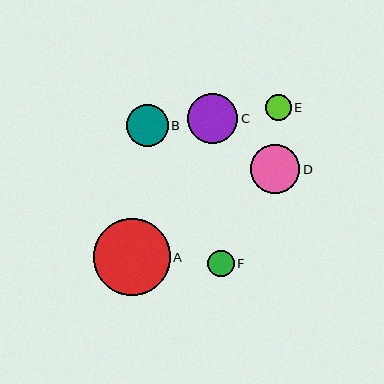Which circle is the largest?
Circle A is the largest with a size of approximately 77 pixels.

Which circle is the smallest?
Circle E is the smallest with a size of approximately 26 pixels.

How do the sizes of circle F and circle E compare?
Circle F and circle E are approximately the same size.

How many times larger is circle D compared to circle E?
Circle D is approximately 1.9 times the size of circle E.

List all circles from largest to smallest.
From largest to smallest: A, C, D, B, F, E.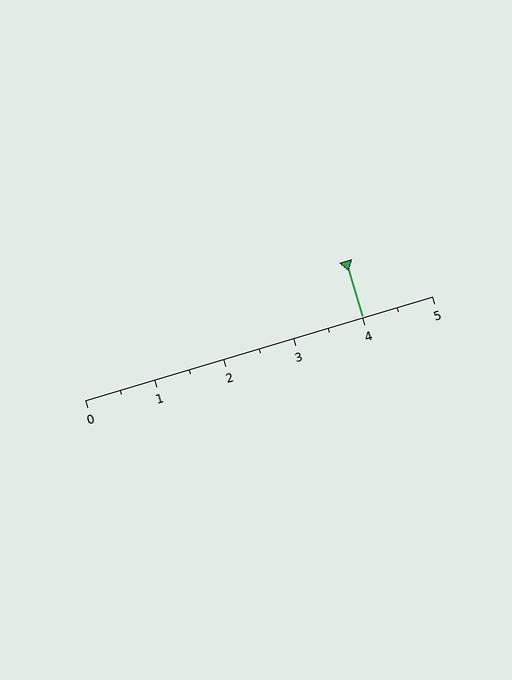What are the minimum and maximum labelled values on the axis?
The axis runs from 0 to 5.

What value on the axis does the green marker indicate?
The marker indicates approximately 4.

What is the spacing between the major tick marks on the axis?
The major ticks are spaced 1 apart.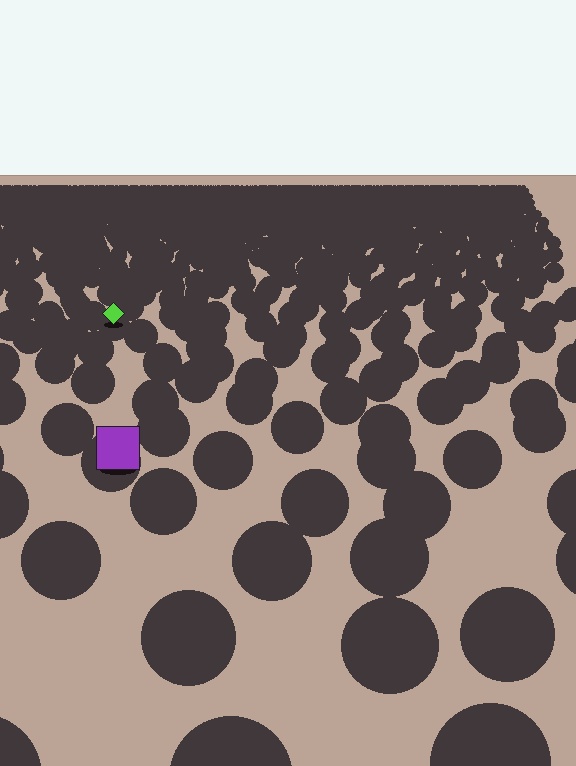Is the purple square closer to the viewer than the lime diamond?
Yes. The purple square is closer — you can tell from the texture gradient: the ground texture is coarser near it.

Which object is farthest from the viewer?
The lime diamond is farthest from the viewer. It appears smaller and the ground texture around it is denser.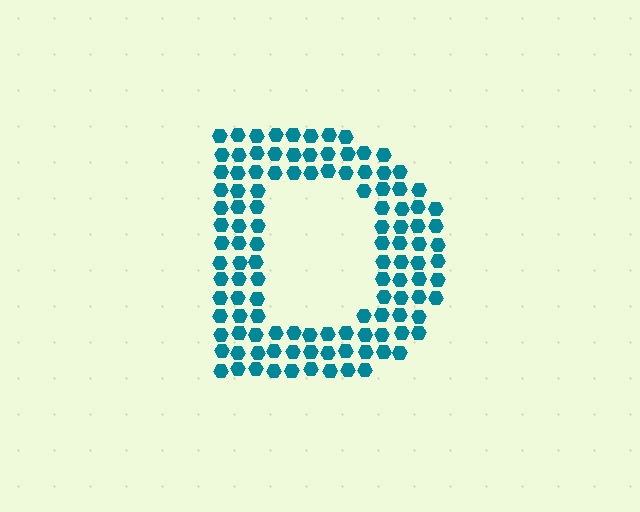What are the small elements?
The small elements are hexagons.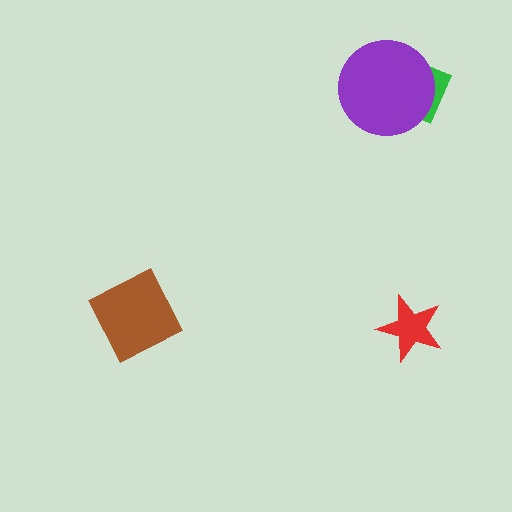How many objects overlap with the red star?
0 objects overlap with the red star.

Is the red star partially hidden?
No, no other shape covers it.